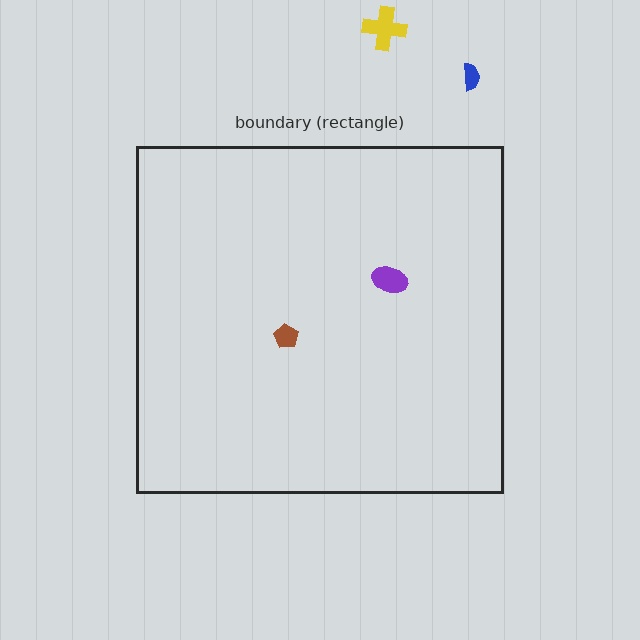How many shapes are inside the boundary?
2 inside, 2 outside.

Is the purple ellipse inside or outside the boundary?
Inside.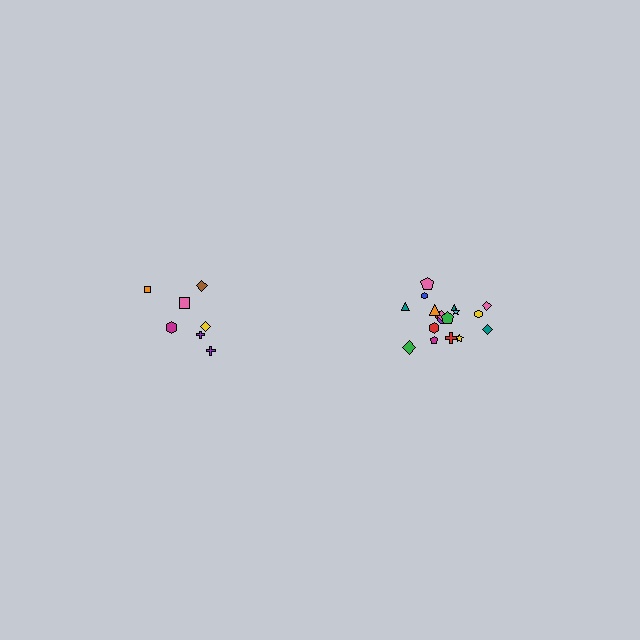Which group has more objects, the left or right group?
The right group.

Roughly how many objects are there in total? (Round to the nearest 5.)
Roughly 25 objects in total.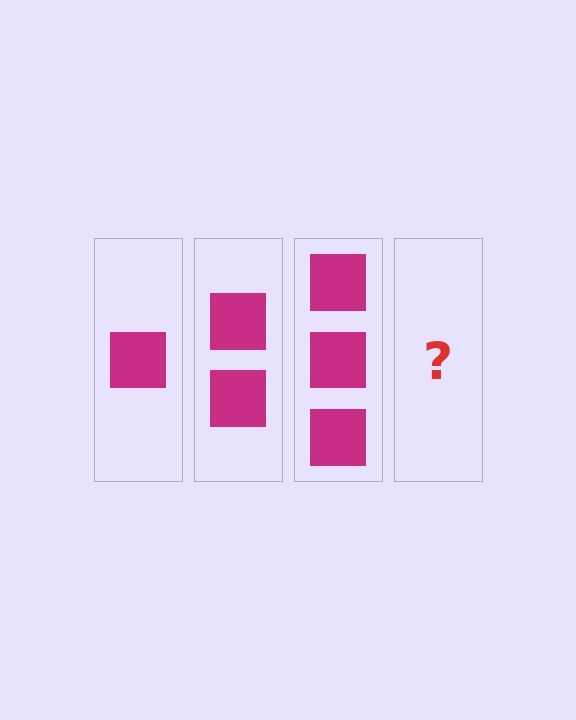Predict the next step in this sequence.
The next step is 4 squares.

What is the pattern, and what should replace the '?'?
The pattern is that each step adds one more square. The '?' should be 4 squares.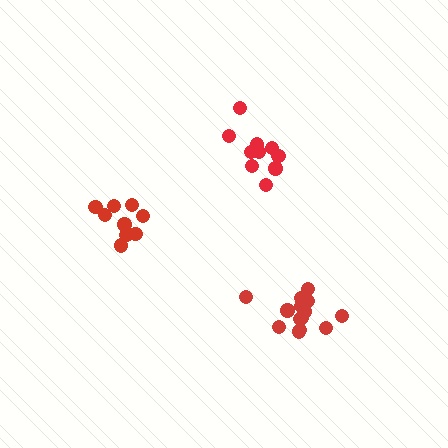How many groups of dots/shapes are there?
There are 3 groups.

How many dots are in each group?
Group 1: 14 dots, Group 2: 10 dots, Group 3: 9 dots (33 total).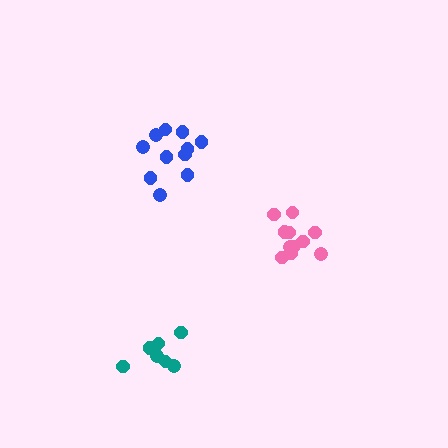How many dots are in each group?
Group 1: 11 dots, Group 2: 8 dots, Group 3: 11 dots (30 total).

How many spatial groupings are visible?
There are 3 spatial groupings.